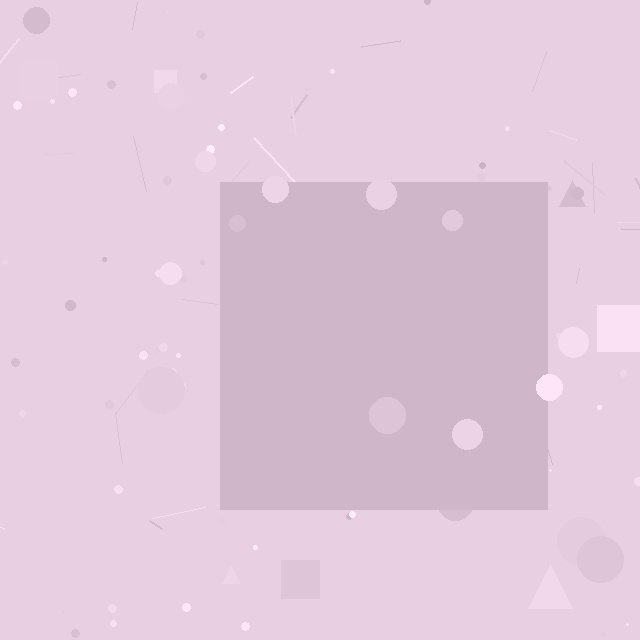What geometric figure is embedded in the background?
A square is embedded in the background.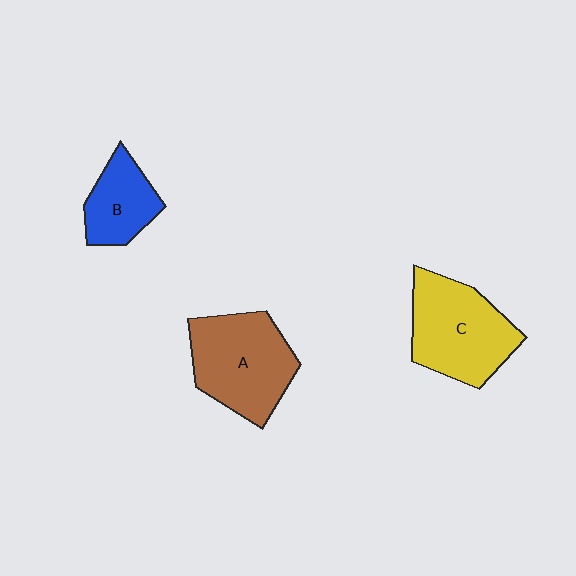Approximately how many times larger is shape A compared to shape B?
Approximately 1.7 times.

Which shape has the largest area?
Shape A (brown).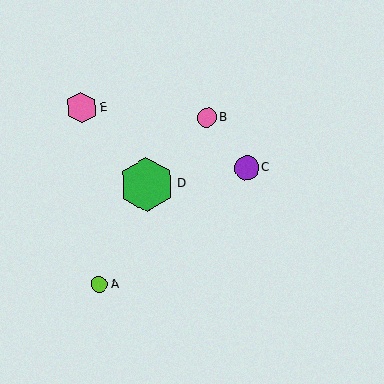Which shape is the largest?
The green hexagon (labeled D) is the largest.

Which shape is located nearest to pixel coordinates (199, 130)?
The pink circle (labeled B) at (207, 117) is nearest to that location.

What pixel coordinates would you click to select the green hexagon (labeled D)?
Click at (146, 185) to select the green hexagon D.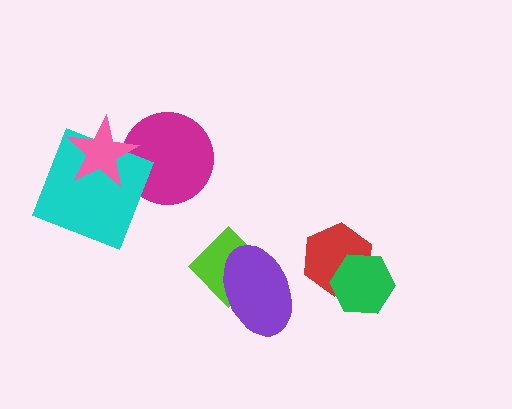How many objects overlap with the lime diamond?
1 object overlaps with the lime diamond.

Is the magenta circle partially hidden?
Yes, it is partially covered by another shape.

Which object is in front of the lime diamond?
The purple ellipse is in front of the lime diamond.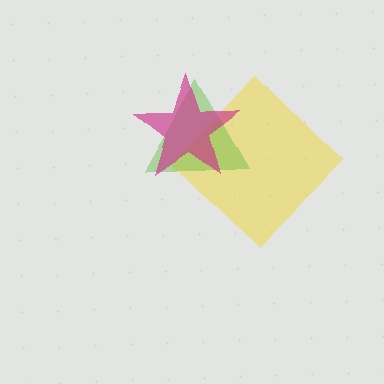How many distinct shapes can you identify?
There are 3 distinct shapes: a yellow diamond, a lime triangle, a magenta star.